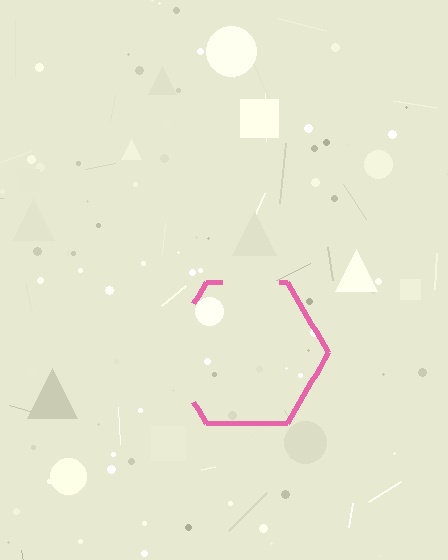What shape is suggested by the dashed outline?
The dashed outline suggests a hexagon.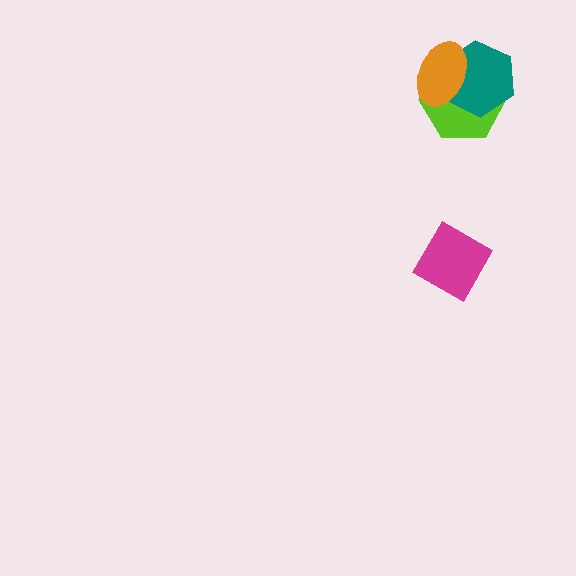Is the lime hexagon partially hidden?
Yes, it is partially covered by another shape.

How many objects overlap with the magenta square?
0 objects overlap with the magenta square.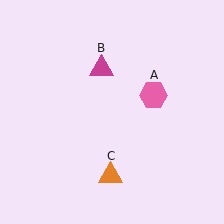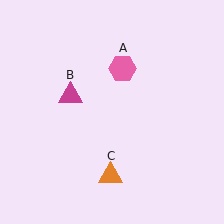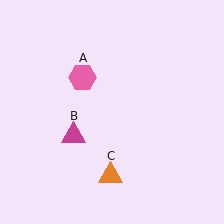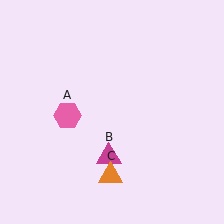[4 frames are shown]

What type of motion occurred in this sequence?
The pink hexagon (object A), magenta triangle (object B) rotated counterclockwise around the center of the scene.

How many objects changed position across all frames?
2 objects changed position: pink hexagon (object A), magenta triangle (object B).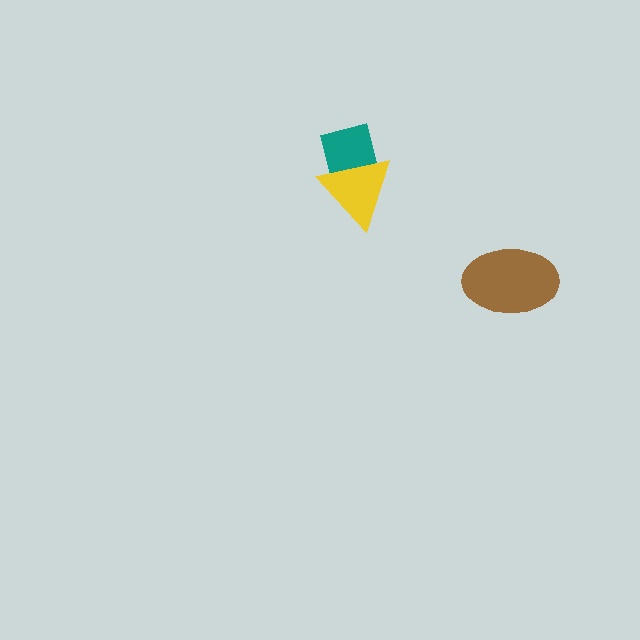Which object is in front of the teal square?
The yellow triangle is in front of the teal square.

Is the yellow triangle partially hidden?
No, no other shape covers it.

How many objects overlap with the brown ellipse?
0 objects overlap with the brown ellipse.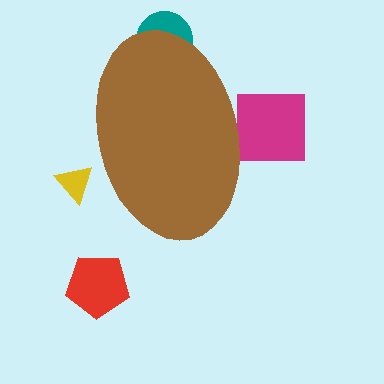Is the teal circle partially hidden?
Yes, the teal circle is partially hidden behind the brown ellipse.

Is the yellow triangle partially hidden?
Yes, the yellow triangle is partially hidden behind the brown ellipse.